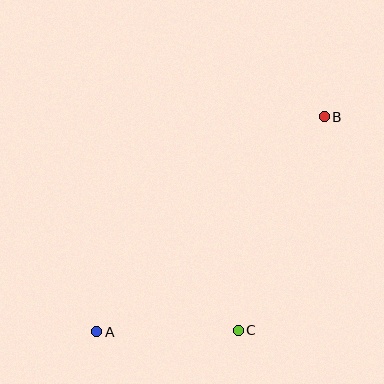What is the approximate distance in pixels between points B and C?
The distance between B and C is approximately 230 pixels.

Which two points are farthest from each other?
Points A and B are farthest from each other.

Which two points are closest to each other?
Points A and C are closest to each other.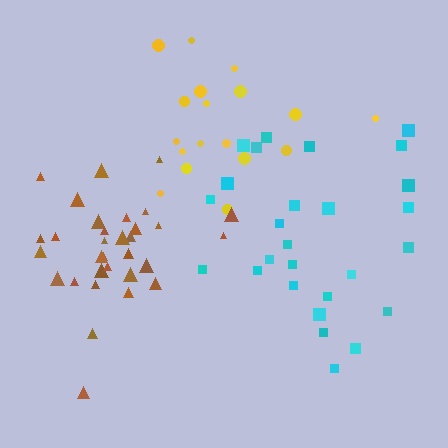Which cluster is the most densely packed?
Brown.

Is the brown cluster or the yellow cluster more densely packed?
Brown.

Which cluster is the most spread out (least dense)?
Cyan.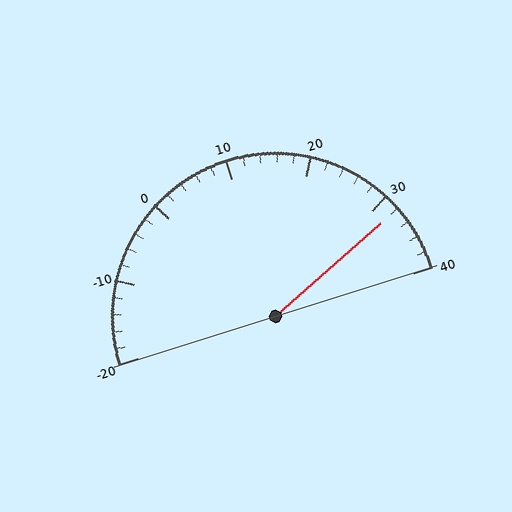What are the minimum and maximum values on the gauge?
The gauge ranges from -20 to 40.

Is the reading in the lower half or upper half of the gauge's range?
The reading is in the upper half of the range (-20 to 40).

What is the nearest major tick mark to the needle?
The nearest major tick mark is 30.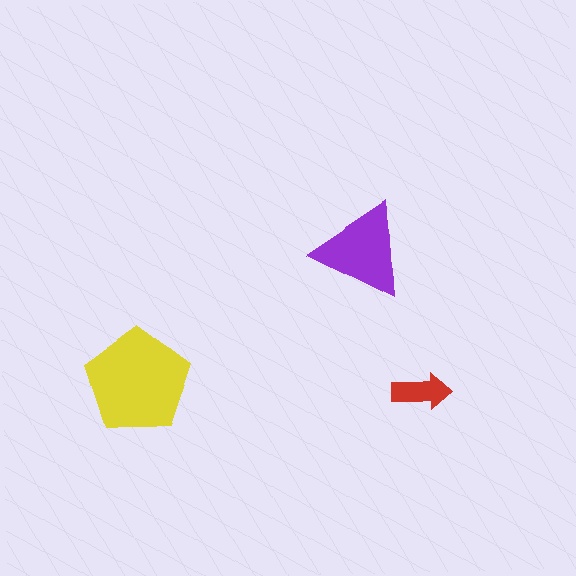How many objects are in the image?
There are 3 objects in the image.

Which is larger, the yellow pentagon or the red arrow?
The yellow pentagon.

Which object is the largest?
The yellow pentagon.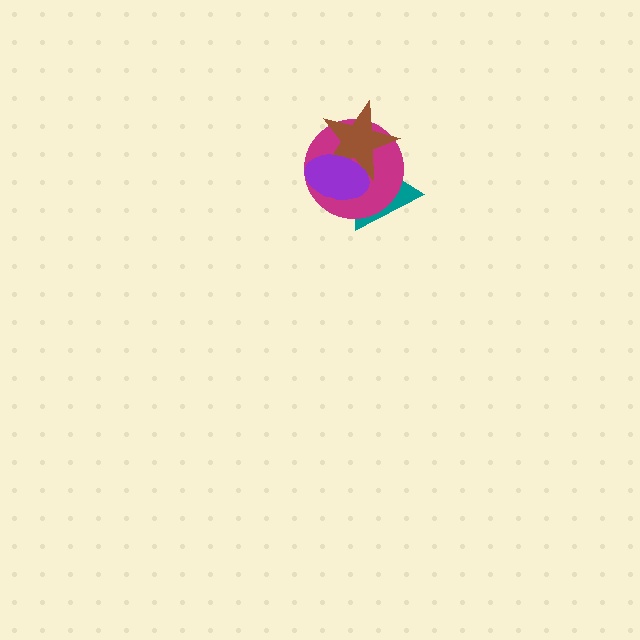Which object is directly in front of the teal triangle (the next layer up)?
The magenta circle is directly in front of the teal triangle.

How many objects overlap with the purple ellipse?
3 objects overlap with the purple ellipse.